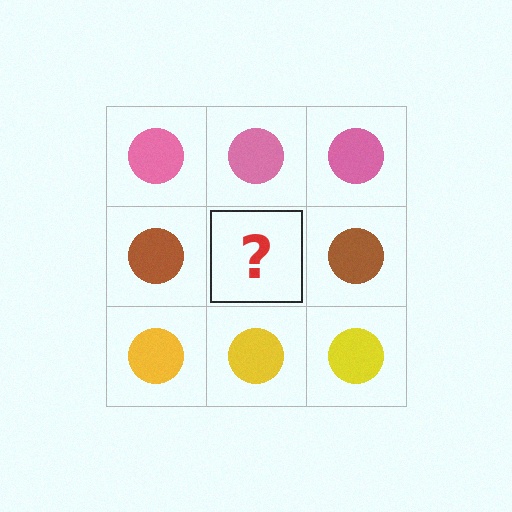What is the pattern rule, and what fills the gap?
The rule is that each row has a consistent color. The gap should be filled with a brown circle.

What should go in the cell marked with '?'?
The missing cell should contain a brown circle.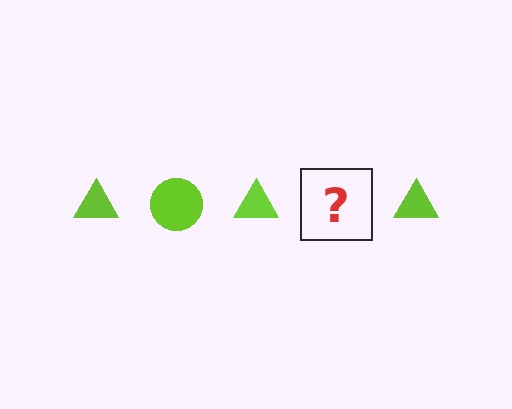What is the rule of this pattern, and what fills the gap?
The rule is that the pattern cycles through triangle, circle shapes in lime. The gap should be filled with a lime circle.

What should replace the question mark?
The question mark should be replaced with a lime circle.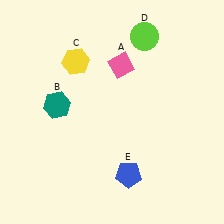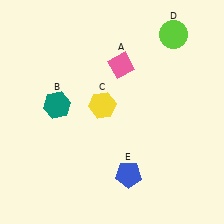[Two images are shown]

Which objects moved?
The objects that moved are: the yellow hexagon (C), the lime circle (D).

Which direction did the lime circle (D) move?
The lime circle (D) moved right.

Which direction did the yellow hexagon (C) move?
The yellow hexagon (C) moved down.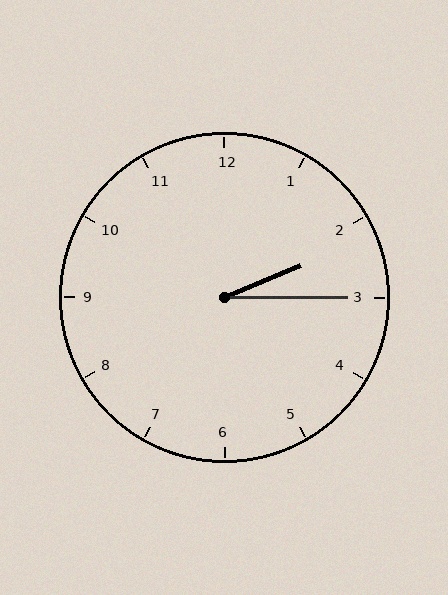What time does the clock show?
2:15.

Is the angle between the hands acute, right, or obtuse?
It is acute.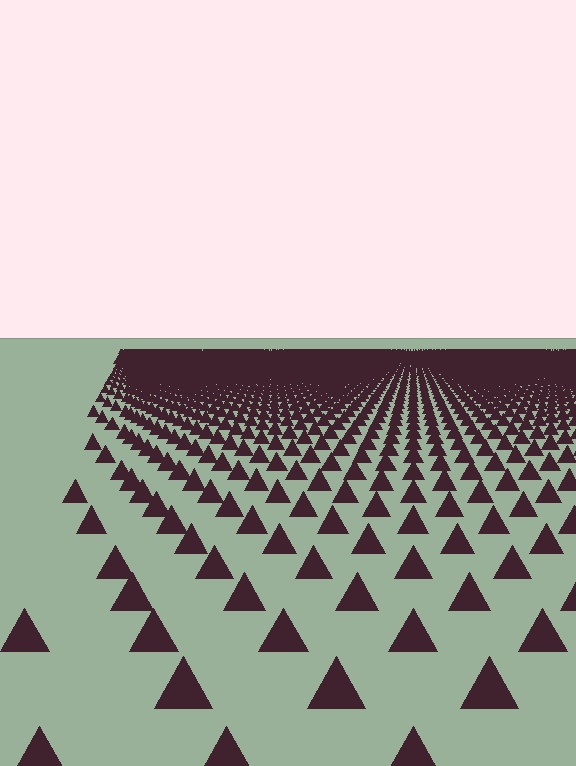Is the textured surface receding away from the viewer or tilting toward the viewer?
The surface is receding away from the viewer. Texture elements get smaller and denser toward the top.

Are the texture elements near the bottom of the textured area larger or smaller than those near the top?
Larger. Near the bottom, elements are closer to the viewer and appear at a bigger on-screen size.